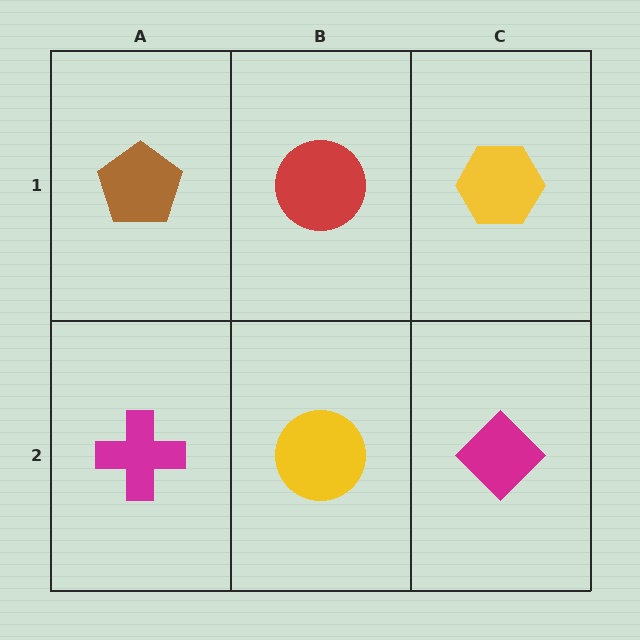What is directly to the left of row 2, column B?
A magenta cross.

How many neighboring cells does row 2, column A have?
2.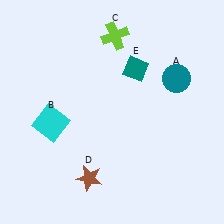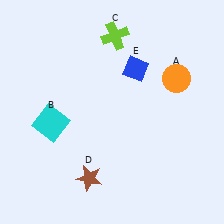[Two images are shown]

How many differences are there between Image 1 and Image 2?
There are 2 differences between the two images.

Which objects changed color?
A changed from teal to orange. E changed from teal to blue.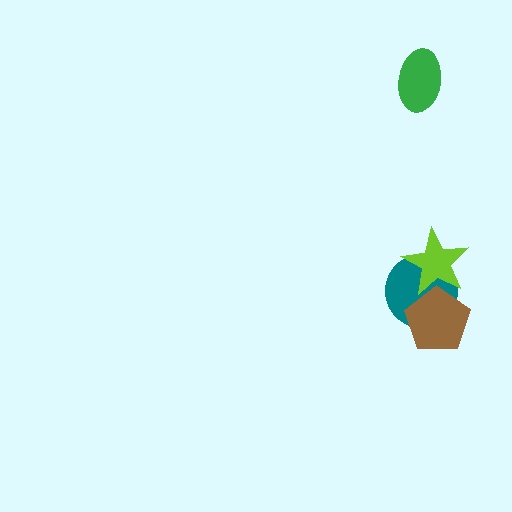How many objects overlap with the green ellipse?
0 objects overlap with the green ellipse.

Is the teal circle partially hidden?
Yes, it is partially covered by another shape.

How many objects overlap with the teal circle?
2 objects overlap with the teal circle.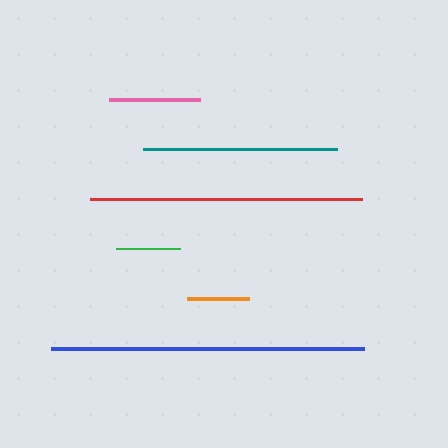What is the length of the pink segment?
The pink segment is approximately 92 pixels long.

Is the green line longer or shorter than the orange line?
The green line is longer than the orange line.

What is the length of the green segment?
The green segment is approximately 64 pixels long.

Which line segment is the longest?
The blue line is the longest at approximately 313 pixels.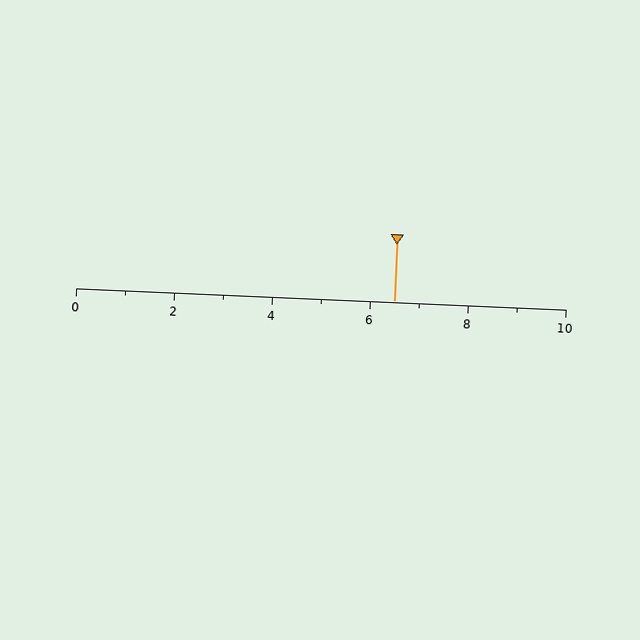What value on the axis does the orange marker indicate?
The marker indicates approximately 6.5.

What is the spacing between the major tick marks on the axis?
The major ticks are spaced 2 apart.